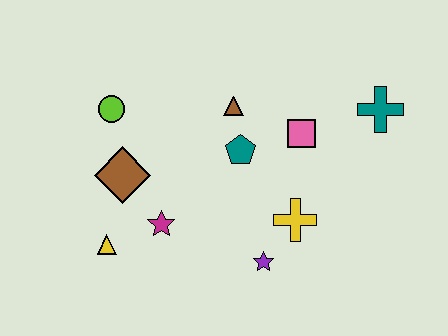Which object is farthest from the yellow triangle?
The teal cross is farthest from the yellow triangle.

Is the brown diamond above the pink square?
No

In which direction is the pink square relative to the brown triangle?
The pink square is to the right of the brown triangle.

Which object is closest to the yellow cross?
The purple star is closest to the yellow cross.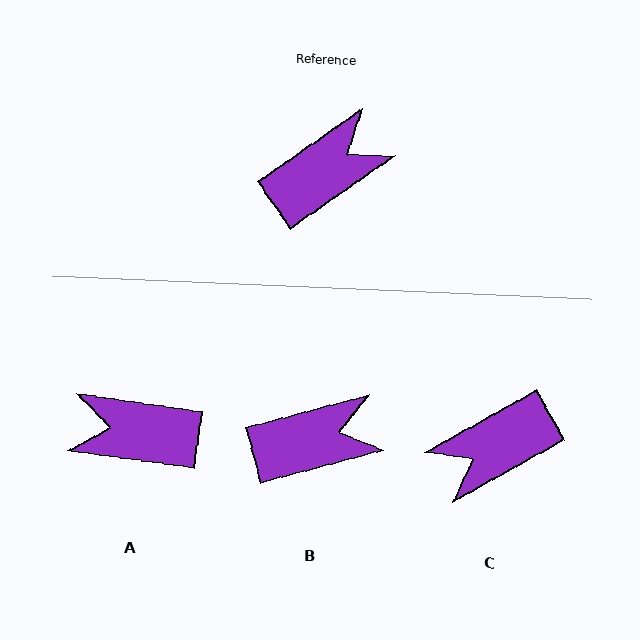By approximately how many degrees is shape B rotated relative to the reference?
Approximately 20 degrees clockwise.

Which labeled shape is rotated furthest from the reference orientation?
C, about 174 degrees away.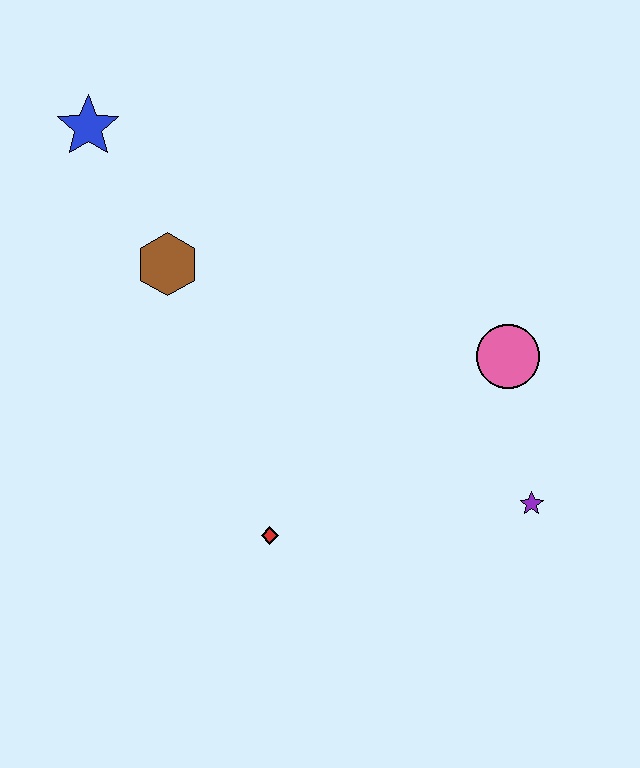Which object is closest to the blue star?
The brown hexagon is closest to the blue star.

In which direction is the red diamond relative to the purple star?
The red diamond is to the left of the purple star.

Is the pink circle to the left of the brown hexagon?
No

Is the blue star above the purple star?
Yes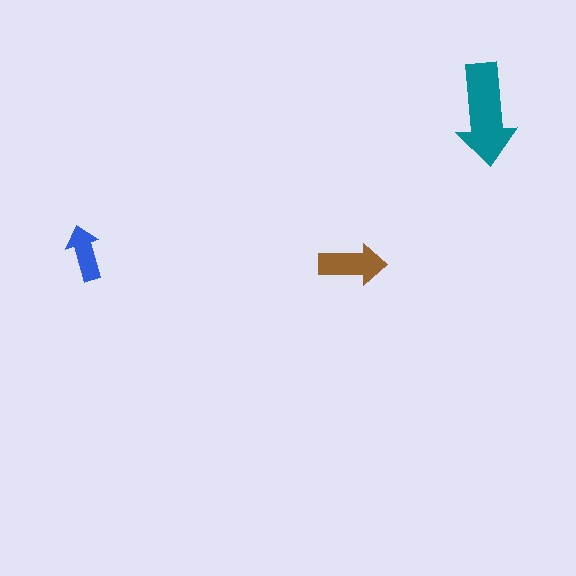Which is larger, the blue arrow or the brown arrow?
The brown one.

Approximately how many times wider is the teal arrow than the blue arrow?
About 2 times wider.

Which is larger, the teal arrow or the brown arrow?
The teal one.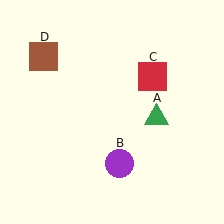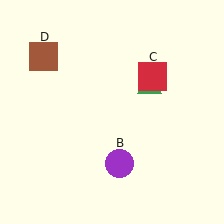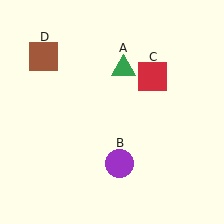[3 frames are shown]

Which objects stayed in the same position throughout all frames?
Purple circle (object B) and red square (object C) and brown square (object D) remained stationary.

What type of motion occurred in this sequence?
The green triangle (object A) rotated counterclockwise around the center of the scene.